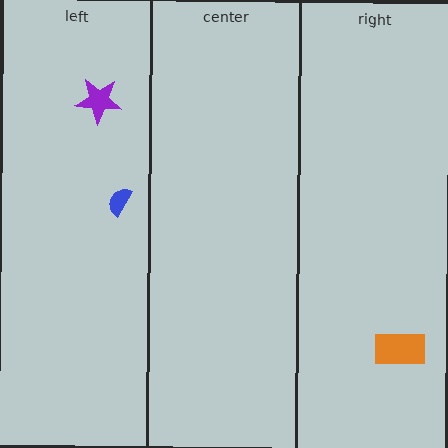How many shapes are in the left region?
2.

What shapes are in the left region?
The blue semicircle, the purple star.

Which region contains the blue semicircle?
The left region.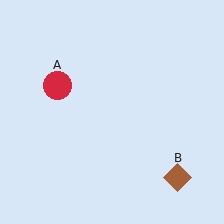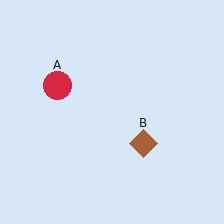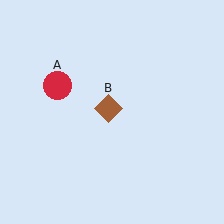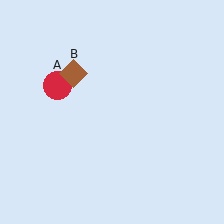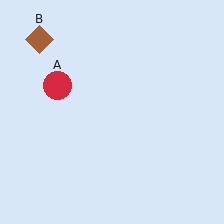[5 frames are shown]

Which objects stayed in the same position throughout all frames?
Red circle (object A) remained stationary.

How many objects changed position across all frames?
1 object changed position: brown diamond (object B).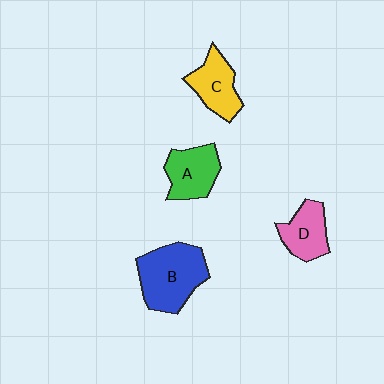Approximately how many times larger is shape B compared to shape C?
Approximately 1.6 times.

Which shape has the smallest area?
Shape D (pink).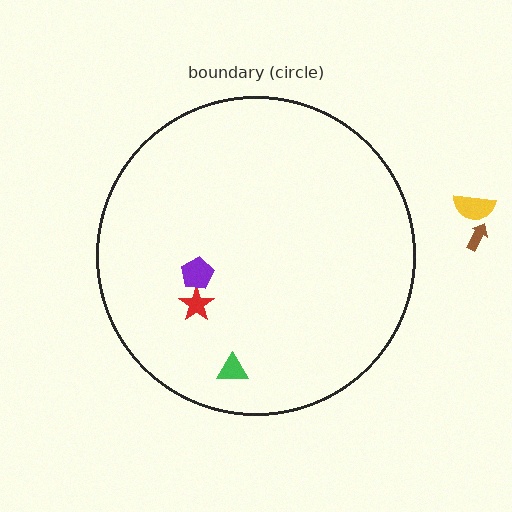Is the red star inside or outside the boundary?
Inside.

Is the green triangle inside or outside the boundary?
Inside.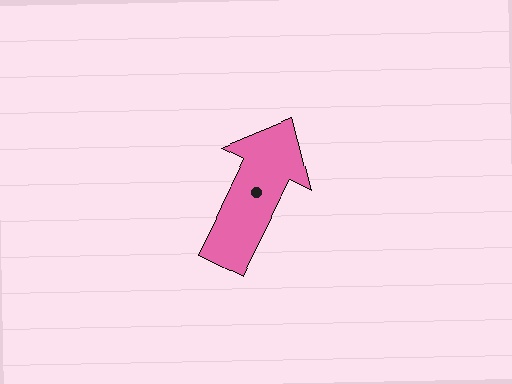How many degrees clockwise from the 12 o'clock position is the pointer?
Approximately 26 degrees.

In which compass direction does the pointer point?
Northeast.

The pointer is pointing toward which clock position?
Roughly 1 o'clock.